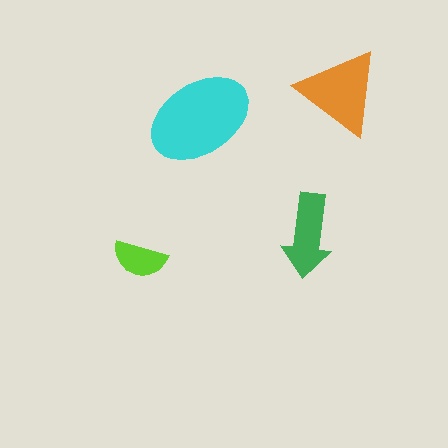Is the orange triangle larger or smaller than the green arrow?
Larger.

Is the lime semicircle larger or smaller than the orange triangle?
Smaller.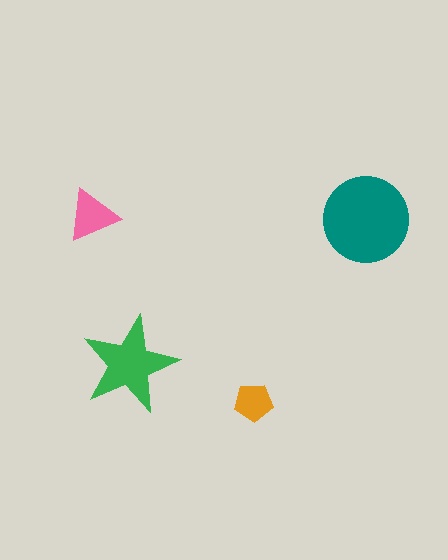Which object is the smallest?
The orange pentagon.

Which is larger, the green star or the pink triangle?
The green star.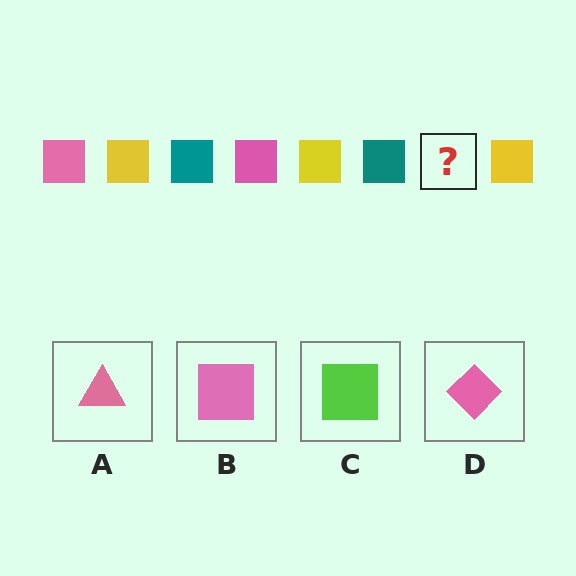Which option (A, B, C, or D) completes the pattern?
B.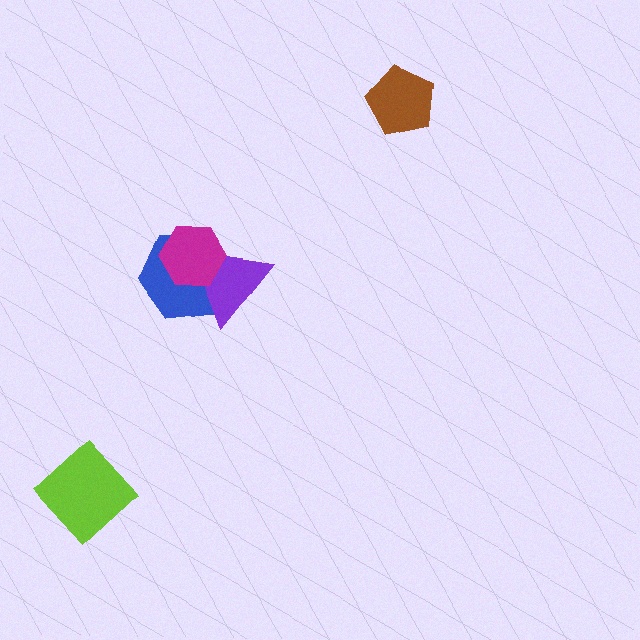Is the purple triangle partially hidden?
Yes, it is partially covered by another shape.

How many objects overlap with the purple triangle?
2 objects overlap with the purple triangle.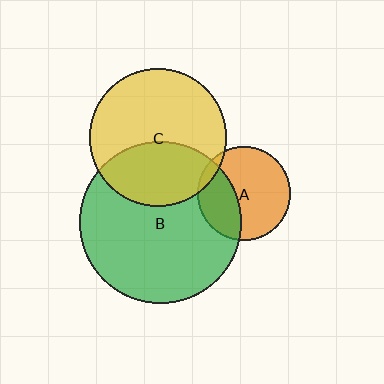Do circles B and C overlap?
Yes.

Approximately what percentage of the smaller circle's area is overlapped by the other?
Approximately 35%.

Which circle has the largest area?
Circle B (green).